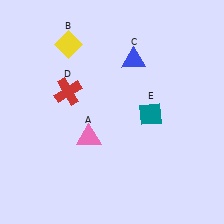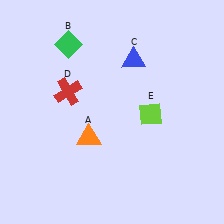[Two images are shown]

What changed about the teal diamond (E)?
In Image 1, E is teal. In Image 2, it changed to lime.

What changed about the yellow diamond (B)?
In Image 1, B is yellow. In Image 2, it changed to green.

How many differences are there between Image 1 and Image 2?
There are 3 differences between the two images.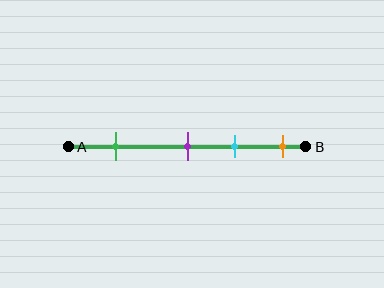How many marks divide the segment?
There are 4 marks dividing the segment.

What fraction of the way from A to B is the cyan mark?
The cyan mark is approximately 70% (0.7) of the way from A to B.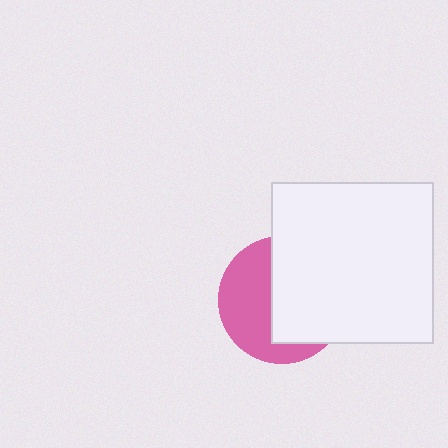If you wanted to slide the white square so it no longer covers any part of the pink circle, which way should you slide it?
Slide it right — that is the most direct way to separate the two shapes.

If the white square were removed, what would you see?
You would see the complete pink circle.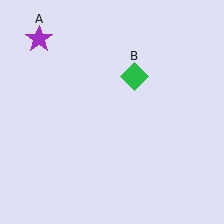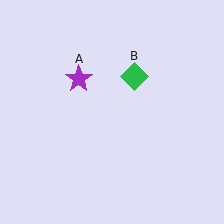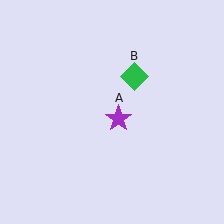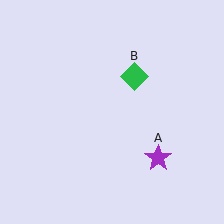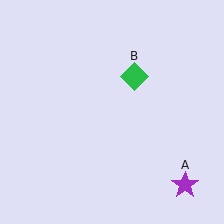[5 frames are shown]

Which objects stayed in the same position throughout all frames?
Green diamond (object B) remained stationary.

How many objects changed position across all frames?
1 object changed position: purple star (object A).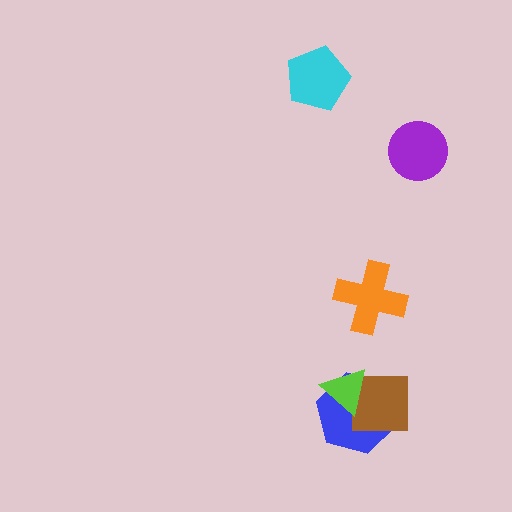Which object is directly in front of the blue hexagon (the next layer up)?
The brown square is directly in front of the blue hexagon.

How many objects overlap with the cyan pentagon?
0 objects overlap with the cyan pentagon.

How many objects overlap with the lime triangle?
2 objects overlap with the lime triangle.